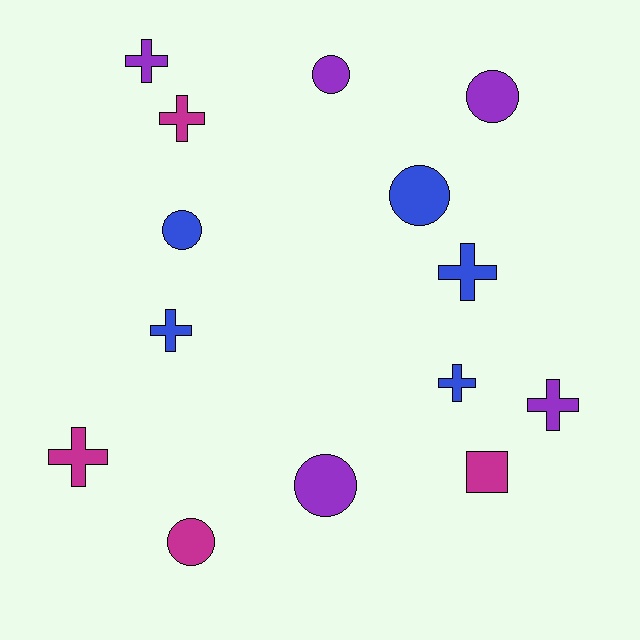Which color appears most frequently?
Purple, with 5 objects.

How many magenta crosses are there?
There are 2 magenta crosses.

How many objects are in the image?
There are 14 objects.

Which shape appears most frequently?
Cross, with 7 objects.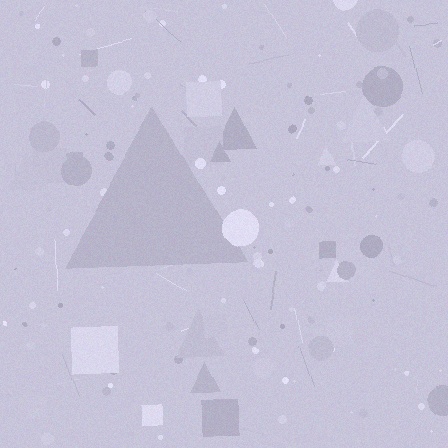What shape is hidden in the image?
A triangle is hidden in the image.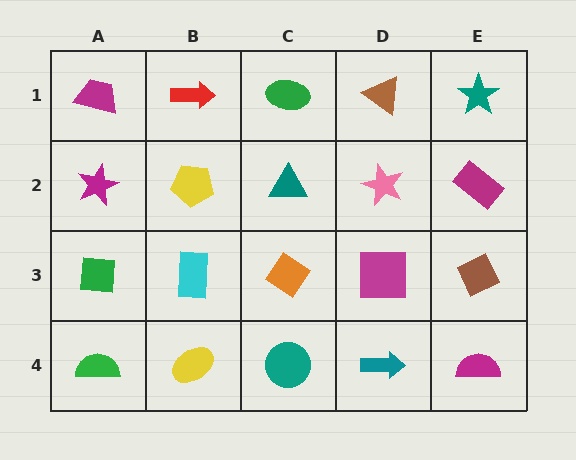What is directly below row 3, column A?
A green semicircle.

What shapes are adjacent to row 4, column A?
A green square (row 3, column A), a yellow ellipse (row 4, column B).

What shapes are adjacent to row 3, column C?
A teal triangle (row 2, column C), a teal circle (row 4, column C), a cyan rectangle (row 3, column B), a magenta square (row 3, column D).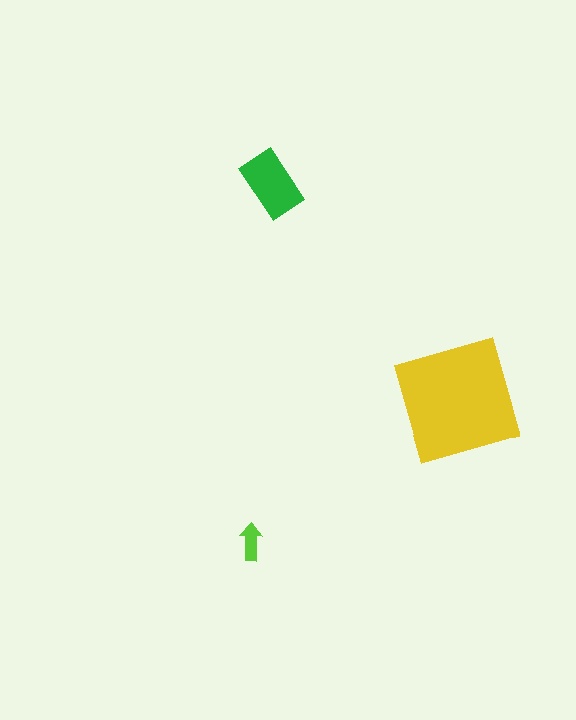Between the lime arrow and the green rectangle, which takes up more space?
The green rectangle.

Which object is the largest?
The yellow square.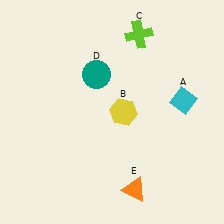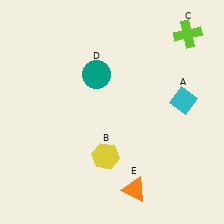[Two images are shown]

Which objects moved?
The objects that moved are: the yellow hexagon (B), the lime cross (C).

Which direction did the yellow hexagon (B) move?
The yellow hexagon (B) moved down.